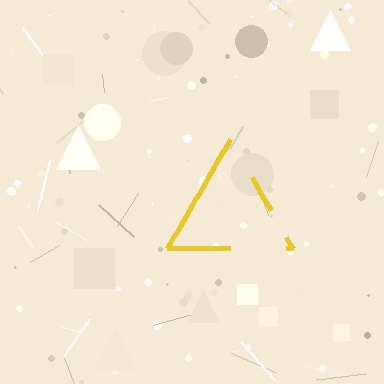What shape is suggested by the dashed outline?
The dashed outline suggests a triangle.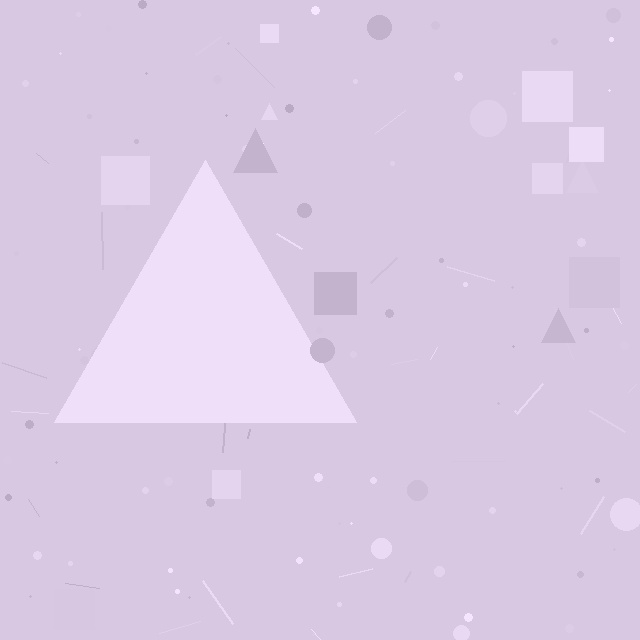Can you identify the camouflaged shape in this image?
The camouflaged shape is a triangle.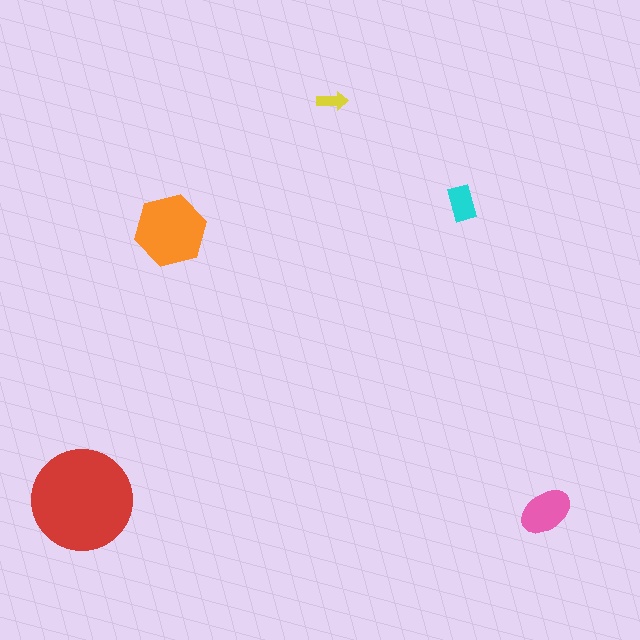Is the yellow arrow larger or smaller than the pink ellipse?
Smaller.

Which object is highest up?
The yellow arrow is topmost.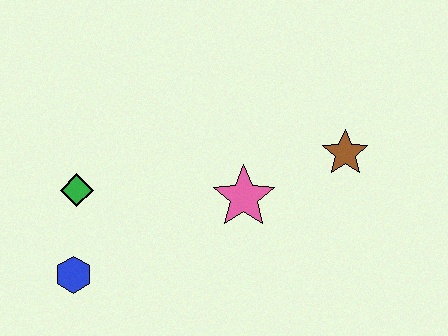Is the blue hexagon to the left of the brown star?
Yes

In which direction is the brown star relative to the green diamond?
The brown star is to the right of the green diamond.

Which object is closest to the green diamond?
The blue hexagon is closest to the green diamond.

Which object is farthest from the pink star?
The blue hexagon is farthest from the pink star.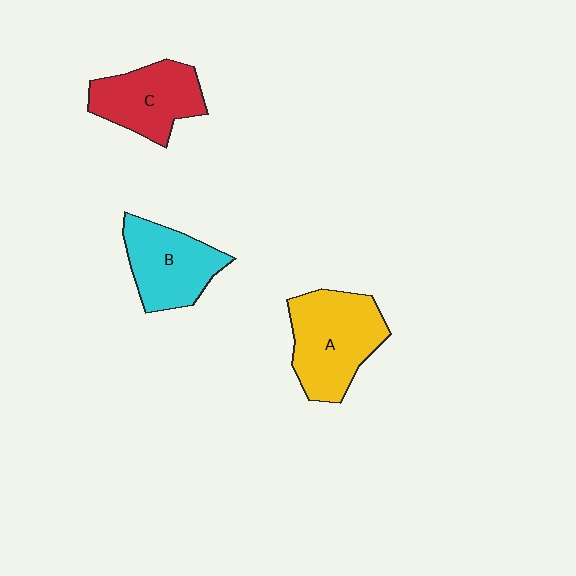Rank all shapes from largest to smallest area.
From largest to smallest: A (yellow), B (cyan), C (red).